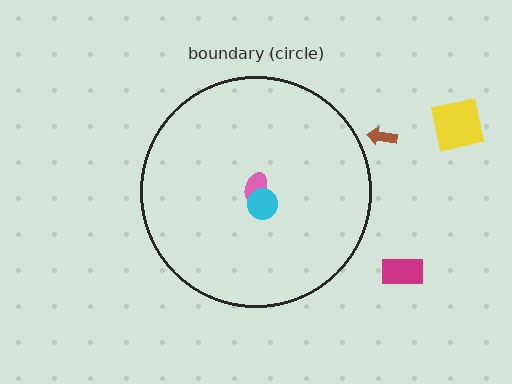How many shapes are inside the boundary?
2 inside, 3 outside.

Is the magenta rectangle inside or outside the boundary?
Outside.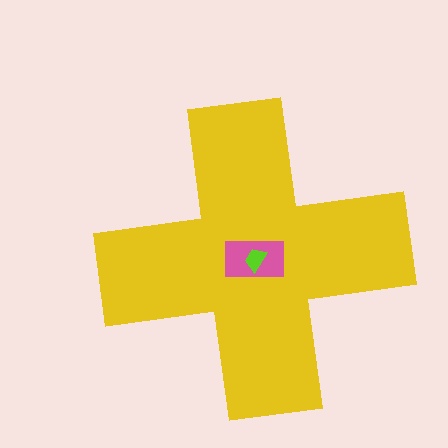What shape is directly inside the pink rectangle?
The lime trapezoid.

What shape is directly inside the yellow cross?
The pink rectangle.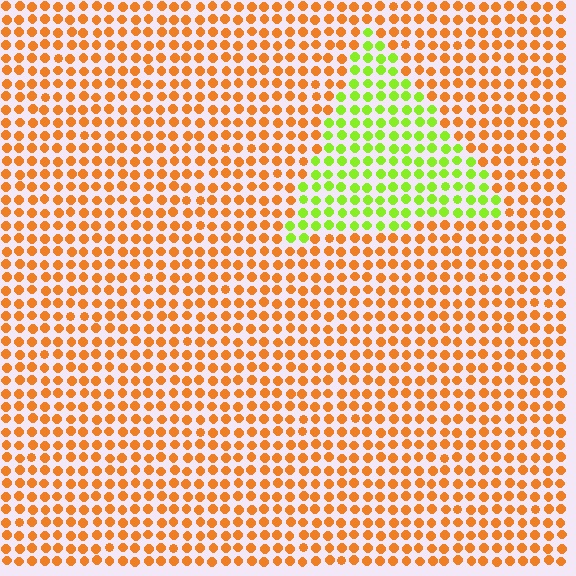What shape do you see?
I see a triangle.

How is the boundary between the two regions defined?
The boundary is defined purely by a slight shift in hue (about 64 degrees). Spacing, size, and orientation are identical on both sides.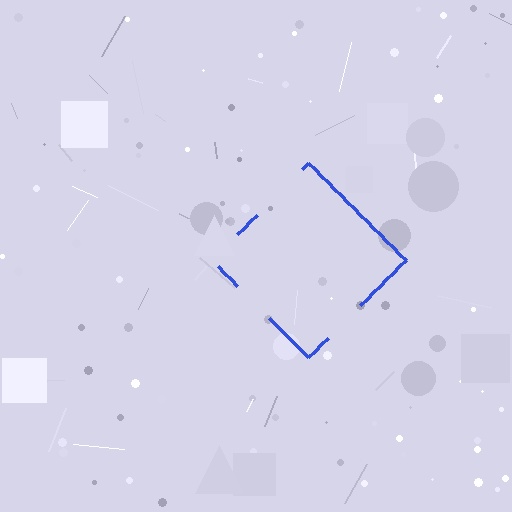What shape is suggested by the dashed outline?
The dashed outline suggests a diamond.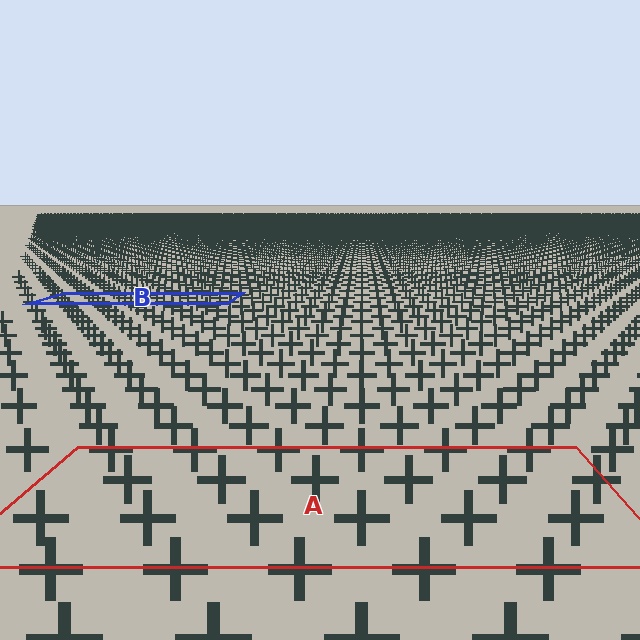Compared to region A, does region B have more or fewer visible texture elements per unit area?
Region B has more texture elements per unit area — they are packed more densely because it is farther away.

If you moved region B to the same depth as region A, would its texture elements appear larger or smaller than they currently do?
They would appear larger. At a closer depth, the same texture elements are projected at a bigger on-screen size.